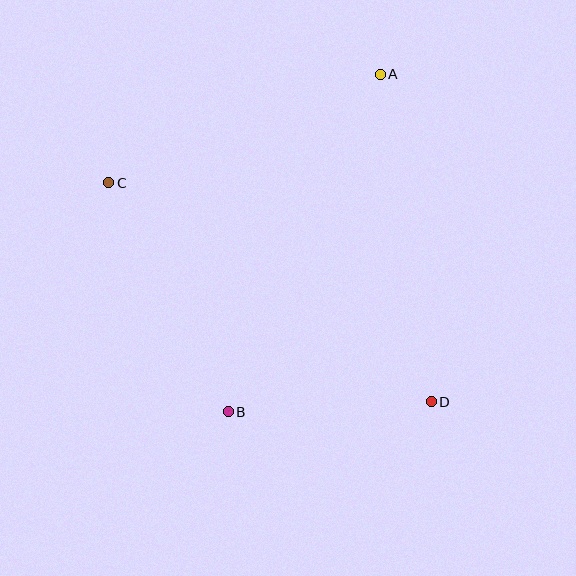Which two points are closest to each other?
Points B and D are closest to each other.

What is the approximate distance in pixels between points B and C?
The distance between B and C is approximately 258 pixels.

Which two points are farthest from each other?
Points C and D are farthest from each other.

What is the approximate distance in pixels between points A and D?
The distance between A and D is approximately 331 pixels.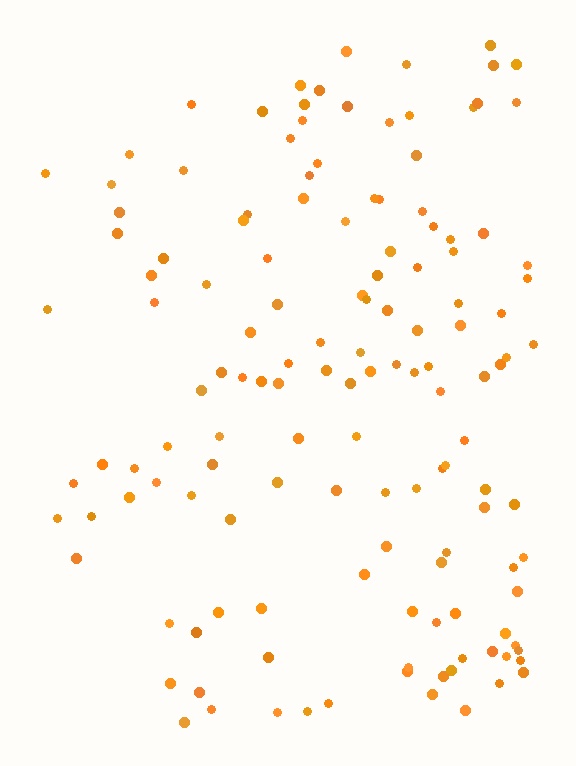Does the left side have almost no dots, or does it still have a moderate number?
Still a moderate number, just noticeably fewer than the right.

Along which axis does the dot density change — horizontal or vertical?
Horizontal.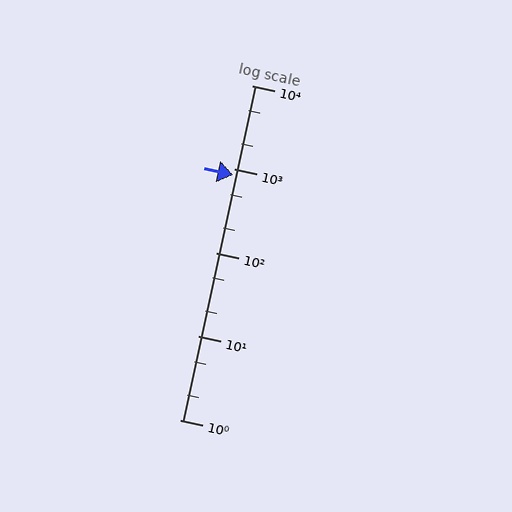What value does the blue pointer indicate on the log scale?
The pointer indicates approximately 850.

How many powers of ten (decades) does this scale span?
The scale spans 4 decades, from 1 to 10000.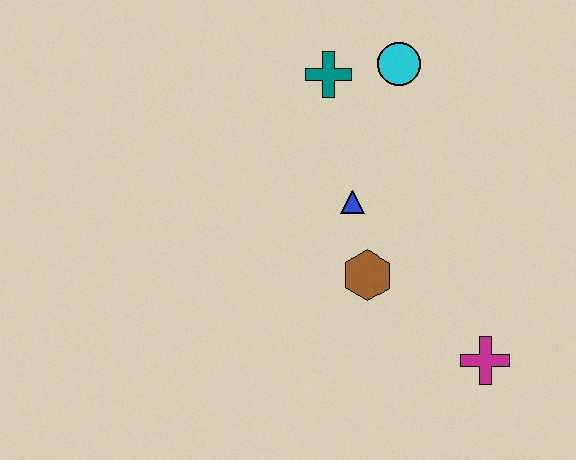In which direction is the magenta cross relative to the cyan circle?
The magenta cross is below the cyan circle.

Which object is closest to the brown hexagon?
The blue triangle is closest to the brown hexagon.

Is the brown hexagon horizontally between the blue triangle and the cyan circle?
Yes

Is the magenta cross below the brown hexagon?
Yes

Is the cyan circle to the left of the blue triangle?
No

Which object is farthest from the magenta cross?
The teal cross is farthest from the magenta cross.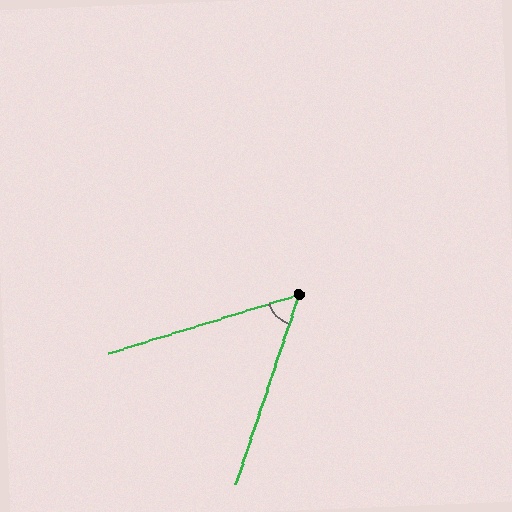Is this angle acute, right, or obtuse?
It is acute.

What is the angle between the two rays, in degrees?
Approximately 55 degrees.